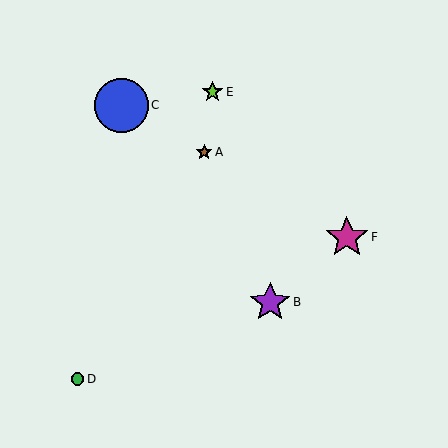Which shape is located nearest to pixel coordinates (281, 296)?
The purple star (labeled B) at (270, 302) is nearest to that location.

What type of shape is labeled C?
Shape C is a blue circle.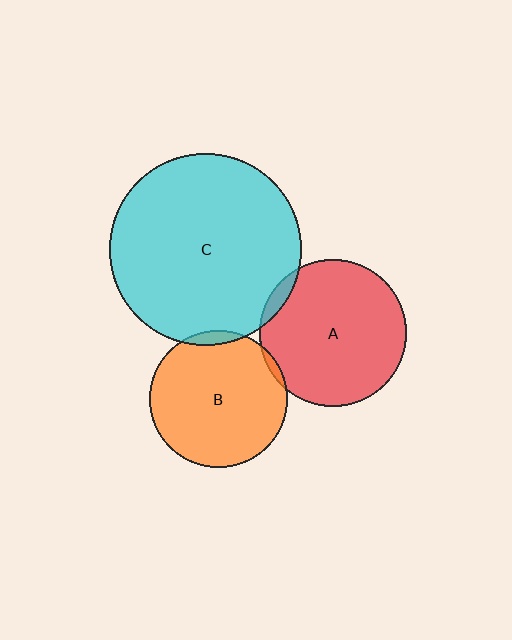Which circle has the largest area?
Circle C (cyan).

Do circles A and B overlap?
Yes.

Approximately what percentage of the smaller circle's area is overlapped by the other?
Approximately 5%.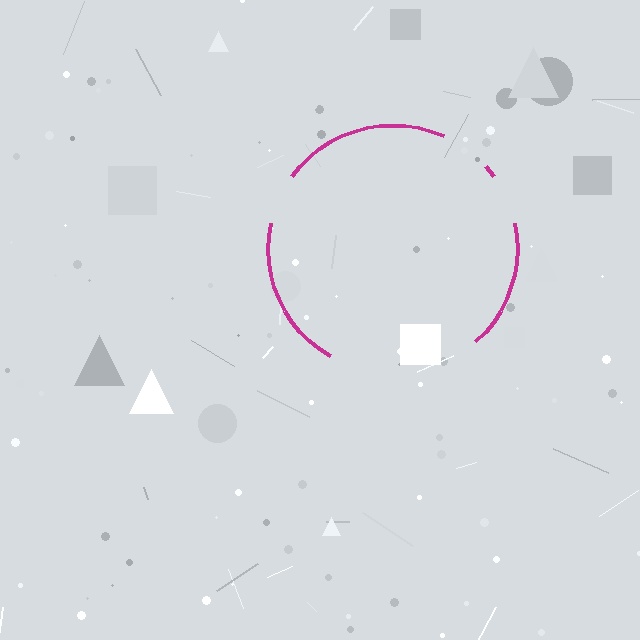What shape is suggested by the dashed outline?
The dashed outline suggests a circle.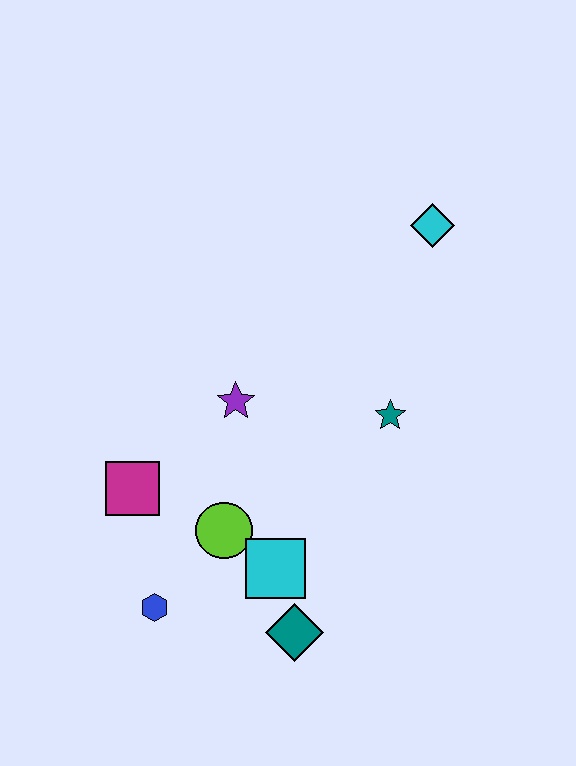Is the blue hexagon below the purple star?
Yes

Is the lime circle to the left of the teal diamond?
Yes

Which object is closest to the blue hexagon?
The lime circle is closest to the blue hexagon.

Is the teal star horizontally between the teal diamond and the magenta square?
No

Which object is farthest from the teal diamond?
The cyan diamond is farthest from the teal diamond.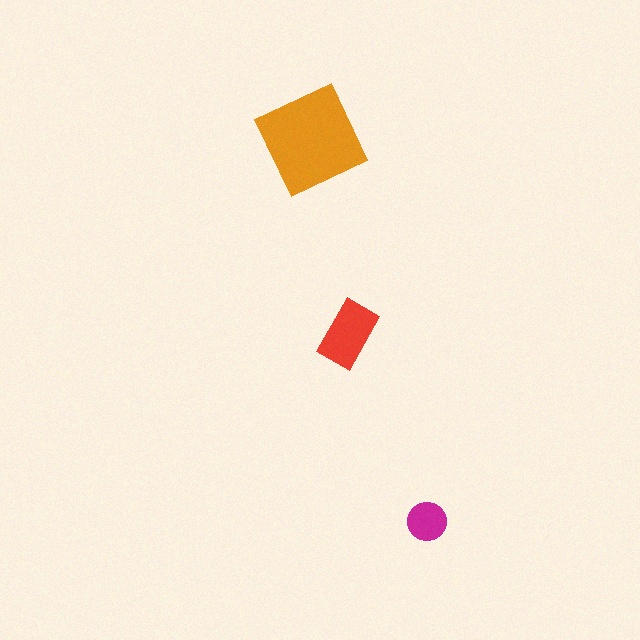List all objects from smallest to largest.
The magenta circle, the red rectangle, the orange diamond.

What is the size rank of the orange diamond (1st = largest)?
1st.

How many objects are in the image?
There are 3 objects in the image.